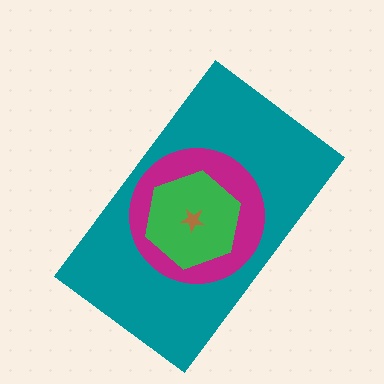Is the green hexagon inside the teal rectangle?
Yes.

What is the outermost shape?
The teal rectangle.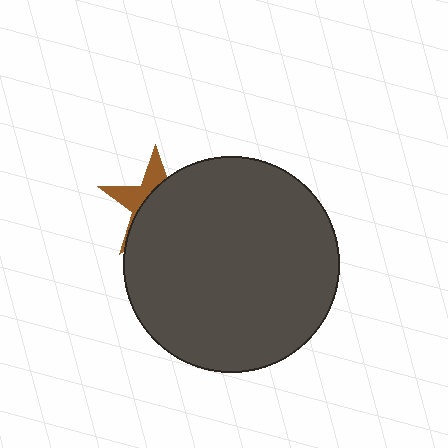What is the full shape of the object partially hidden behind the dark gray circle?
The partially hidden object is a brown star.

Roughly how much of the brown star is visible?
A small part of it is visible (roughly 34%).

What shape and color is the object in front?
The object in front is a dark gray circle.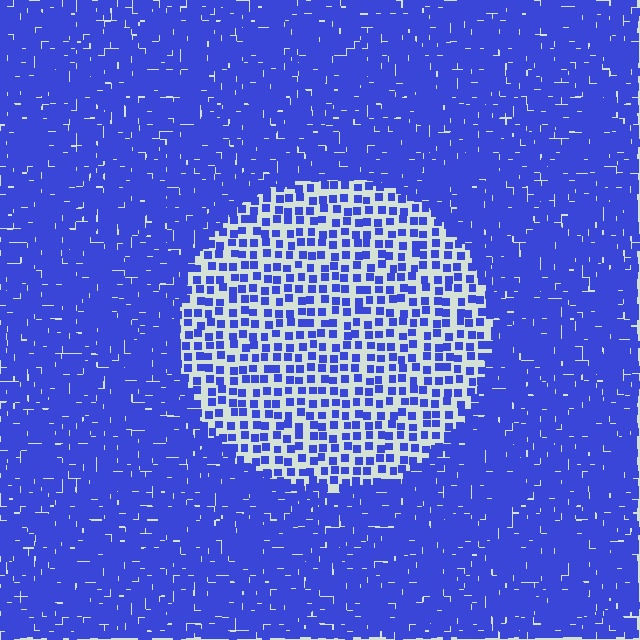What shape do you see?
I see a circle.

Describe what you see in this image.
The image contains small blue elements arranged at two different densities. A circle-shaped region is visible where the elements are less densely packed than the surrounding area.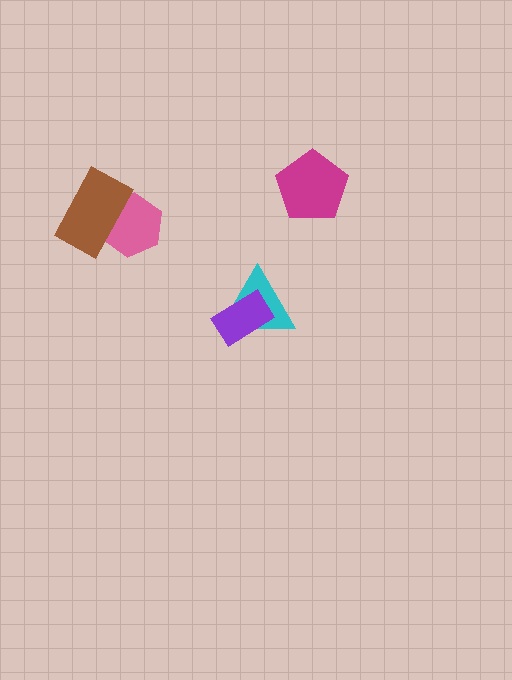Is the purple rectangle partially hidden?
No, no other shape covers it.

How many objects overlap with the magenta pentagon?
0 objects overlap with the magenta pentagon.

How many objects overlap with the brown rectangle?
1 object overlaps with the brown rectangle.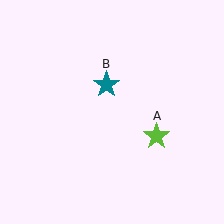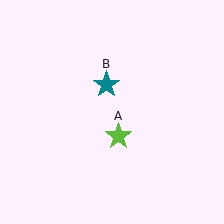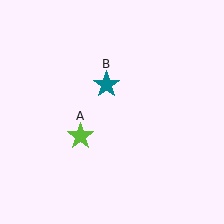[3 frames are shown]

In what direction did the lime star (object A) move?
The lime star (object A) moved left.